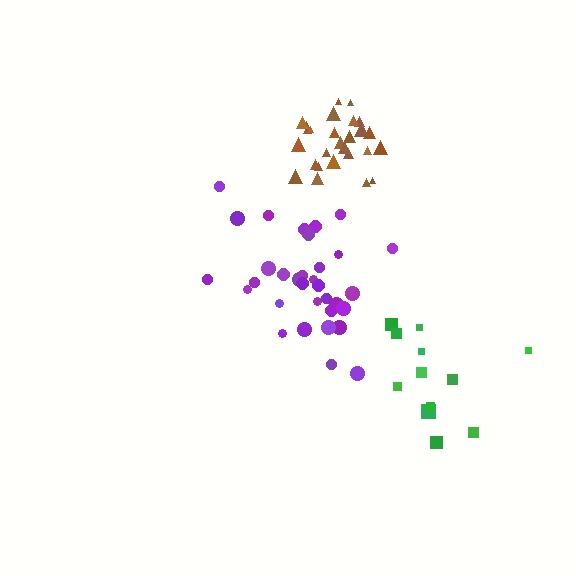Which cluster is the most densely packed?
Brown.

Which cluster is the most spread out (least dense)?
Green.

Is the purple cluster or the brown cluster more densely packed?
Brown.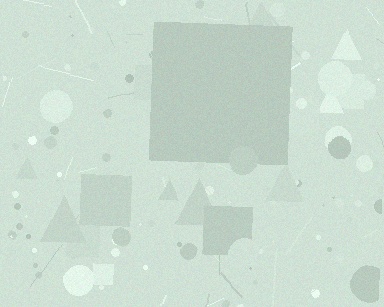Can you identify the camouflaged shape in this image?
The camouflaged shape is a square.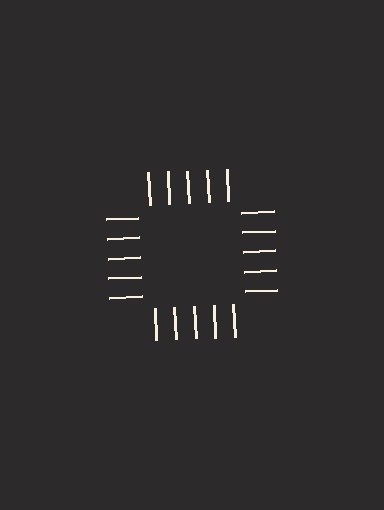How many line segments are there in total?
20 — 5 along each of the 4 edges.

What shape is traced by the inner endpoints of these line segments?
An illusory square — the line segments terminate on its edges but no continuous stroke is drawn.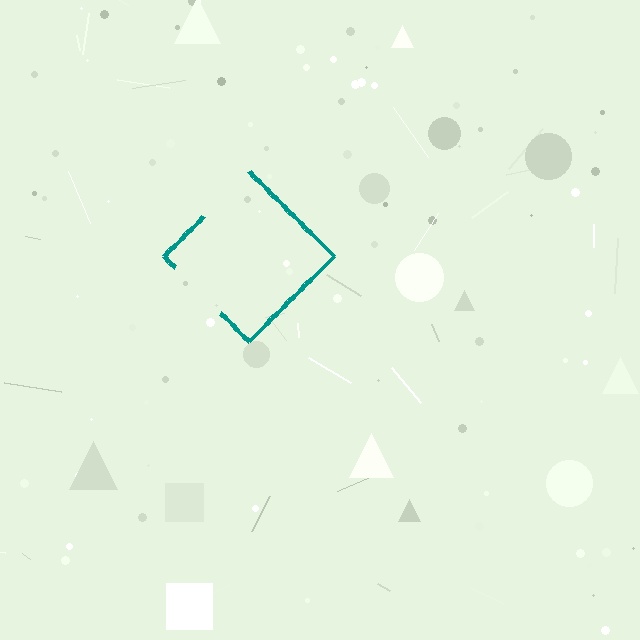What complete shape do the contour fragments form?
The contour fragments form a diamond.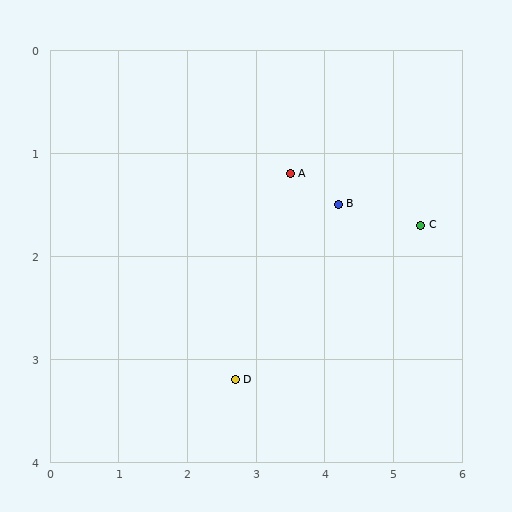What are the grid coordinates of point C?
Point C is at approximately (5.4, 1.7).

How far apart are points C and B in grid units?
Points C and B are about 1.2 grid units apart.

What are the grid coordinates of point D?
Point D is at approximately (2.7, 3.2).